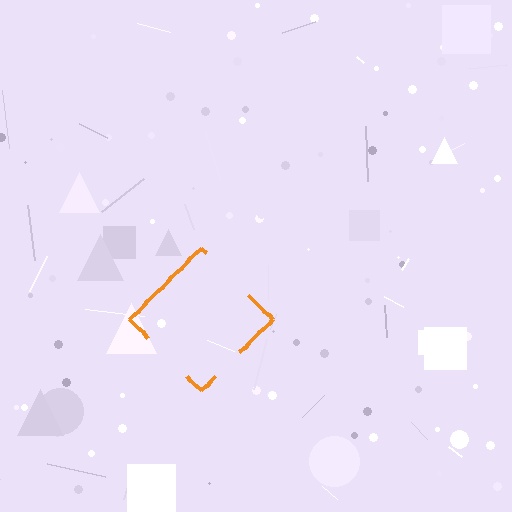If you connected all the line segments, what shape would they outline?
They would outline a diamond.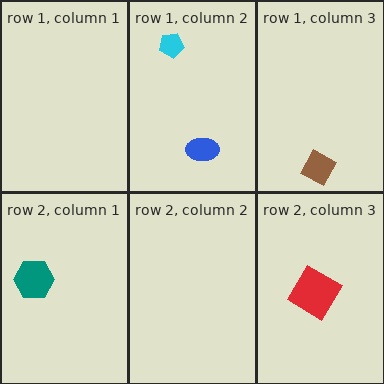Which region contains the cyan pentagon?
The row 1, column 2 region.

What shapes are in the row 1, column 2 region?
The cyan pentagon, the blue ellipse.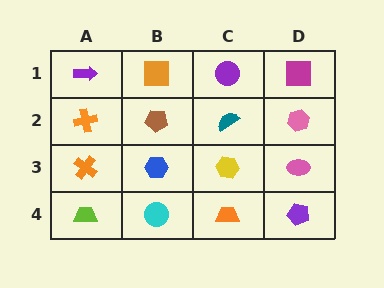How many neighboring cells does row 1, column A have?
2.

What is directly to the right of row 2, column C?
A pink hexagon.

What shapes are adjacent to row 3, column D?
A pink hexagon (row 2, column D), a purple pentagon (row 4, column D), a yellow hexagon (row 3, column C).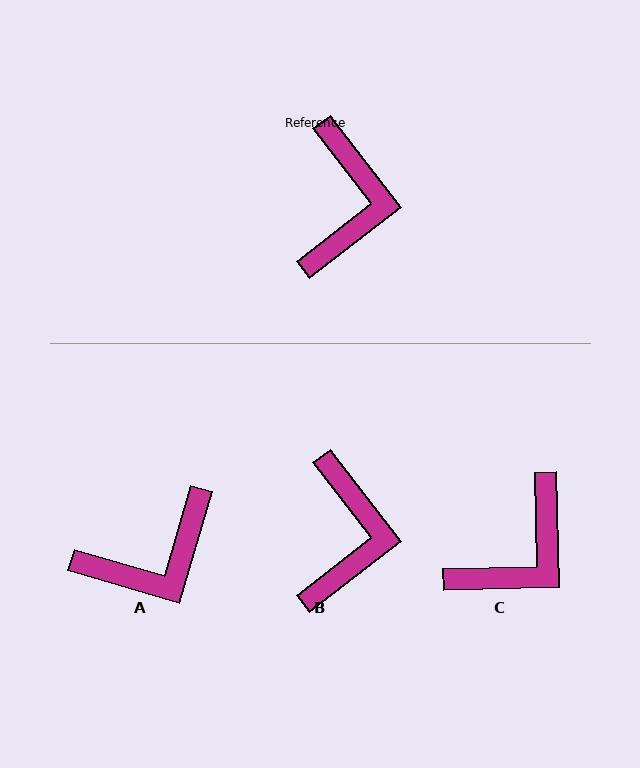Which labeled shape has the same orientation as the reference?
B.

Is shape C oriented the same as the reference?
No, it is off by about 37 degrees.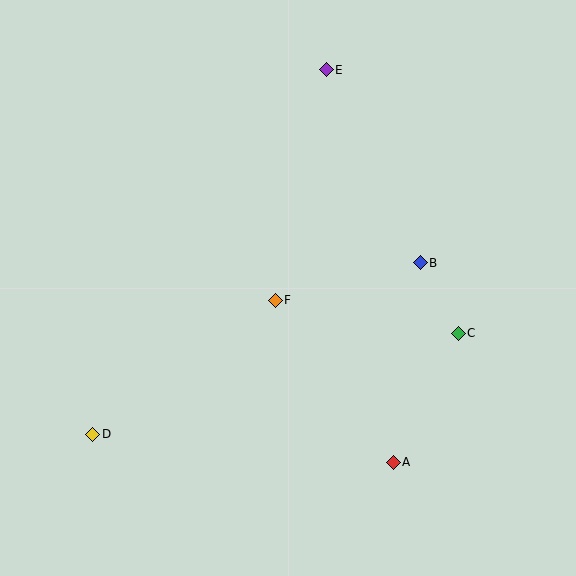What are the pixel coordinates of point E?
Point E is at (326, 70).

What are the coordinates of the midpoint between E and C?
The midpoint between E and C is at (392, 201).